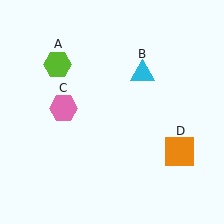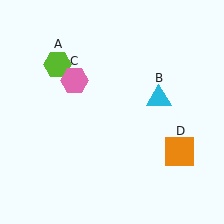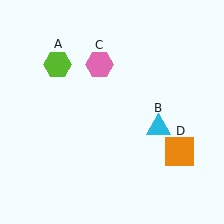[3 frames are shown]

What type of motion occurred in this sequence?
The cyan triangle (object B), pink hexagon (object C) rotated clockwise around the center of the scene.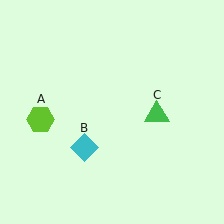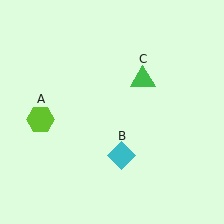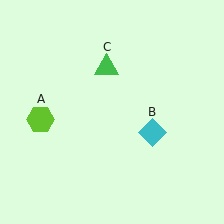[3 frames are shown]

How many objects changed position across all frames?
2 objects changed position: cyan diamond (object B), green triangle (object C).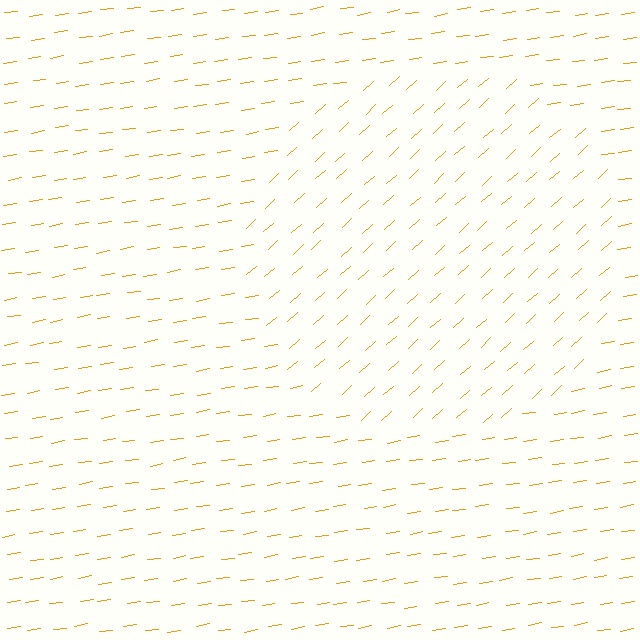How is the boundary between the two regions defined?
The boundary is defined purely by a change in line orientation (approximately 33 degrees difference). All lines are the same color and thickness.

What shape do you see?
I see a circle.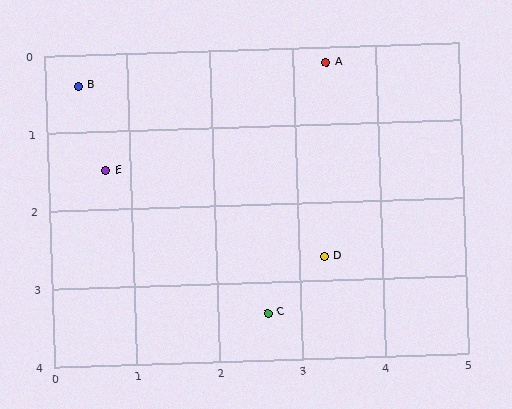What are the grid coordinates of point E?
Point E is at approximately (0.7, 1.5).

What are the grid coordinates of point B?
Point B is at approximately (0.4, 0.4).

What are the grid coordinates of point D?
Point D is at approximately (3.3, 2.7).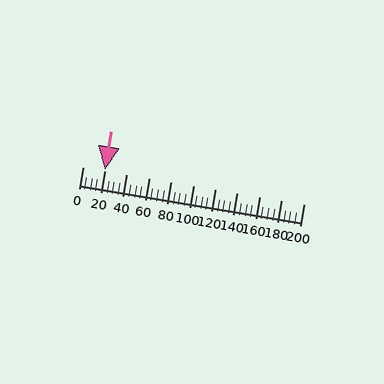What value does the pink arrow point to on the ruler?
The pink arrow points to approximately 20.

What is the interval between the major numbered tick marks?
The major tick marks are spaced 20 units apart.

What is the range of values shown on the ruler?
The ruler shows values from 0 to 200.